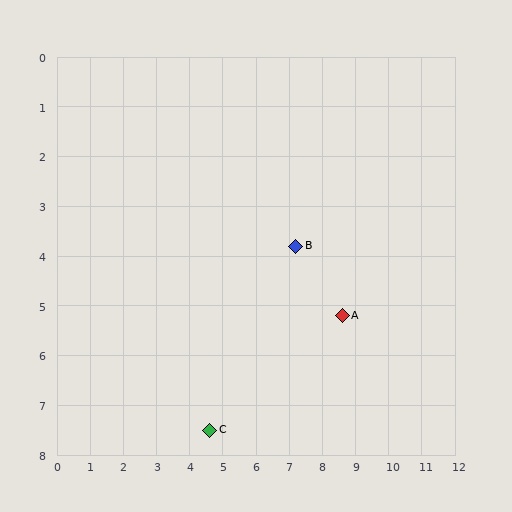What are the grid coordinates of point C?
Point C is at approximately (4.6, 7.5).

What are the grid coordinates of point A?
Point A is at approximately (8.6, 5.2).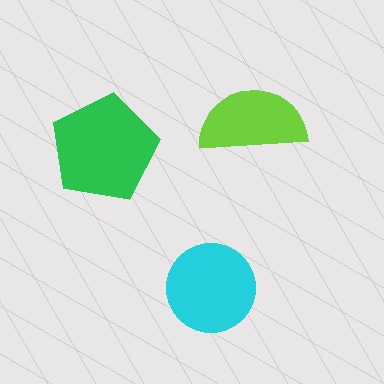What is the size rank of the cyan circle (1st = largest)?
2nd.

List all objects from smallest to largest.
The lime semicircle, the cyan circle, the green pentagon.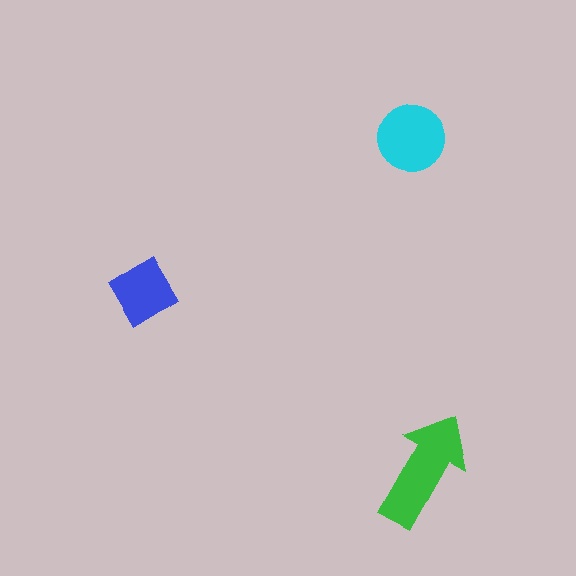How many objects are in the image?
There are 3 objects in the image.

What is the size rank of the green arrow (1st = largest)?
1st.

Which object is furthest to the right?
The green arrow is rightmost.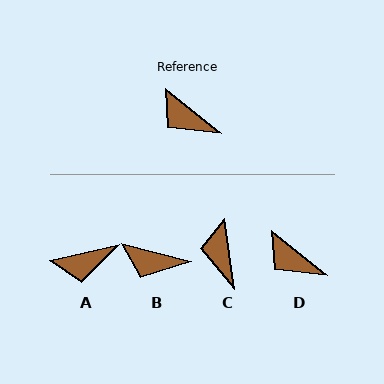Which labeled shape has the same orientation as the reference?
D.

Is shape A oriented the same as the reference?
No, it is off by about 51 degrees.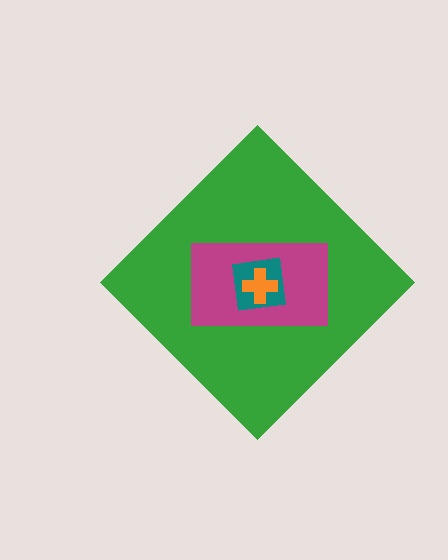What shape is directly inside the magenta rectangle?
The teal square.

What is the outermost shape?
The green diamond.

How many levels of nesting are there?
4.